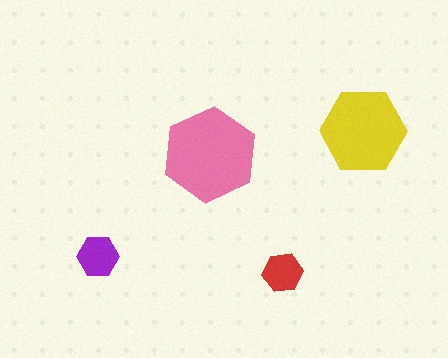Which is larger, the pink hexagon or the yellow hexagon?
The pink one.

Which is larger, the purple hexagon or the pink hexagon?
The pink one.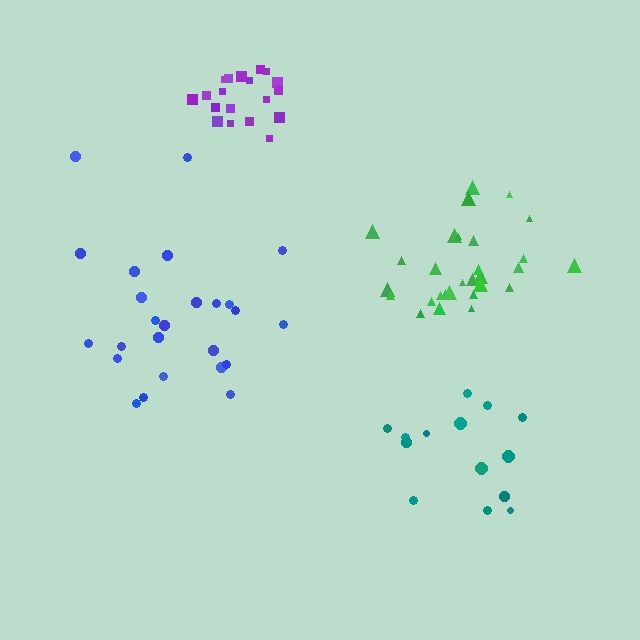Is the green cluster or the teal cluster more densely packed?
Green.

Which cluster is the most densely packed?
Purple.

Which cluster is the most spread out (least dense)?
Teal.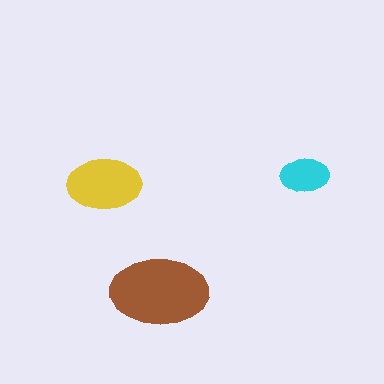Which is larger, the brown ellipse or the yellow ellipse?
The brown one.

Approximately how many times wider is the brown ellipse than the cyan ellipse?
About 2 times wider.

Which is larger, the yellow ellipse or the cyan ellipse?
The yellow one.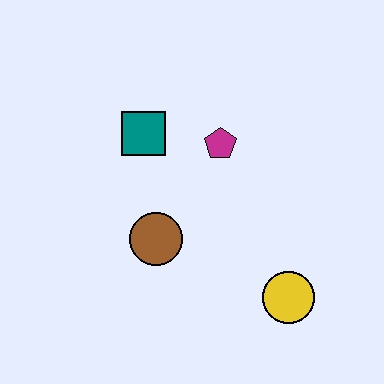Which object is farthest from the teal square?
The yellow circle is farthest from the teal square.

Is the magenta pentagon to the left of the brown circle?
No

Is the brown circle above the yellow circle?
Yes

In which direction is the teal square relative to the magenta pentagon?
The teal square is to the left of the magenta pentagon.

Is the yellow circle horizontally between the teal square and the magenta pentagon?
No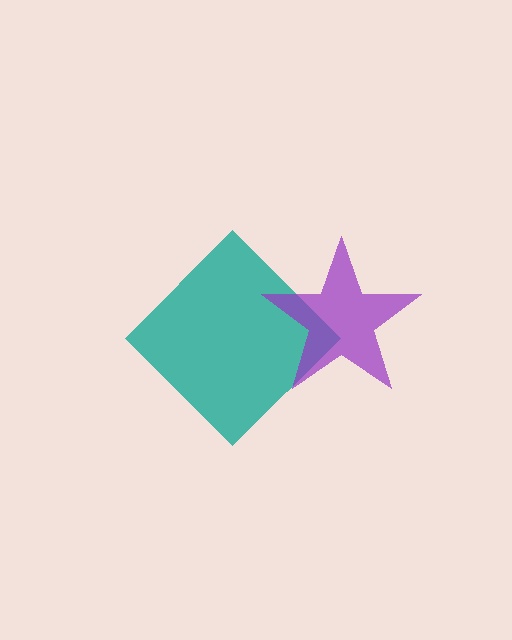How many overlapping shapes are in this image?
There are 2 overlapping shapes in the image.